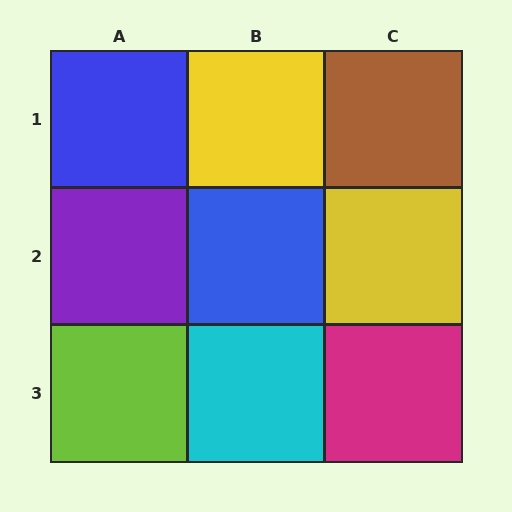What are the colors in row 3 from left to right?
Lime, cyan, magenta.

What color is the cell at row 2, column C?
Yellow.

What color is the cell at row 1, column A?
Blue.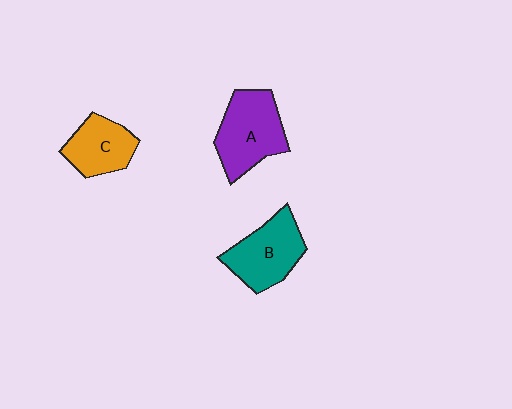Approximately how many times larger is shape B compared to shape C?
Approximately 1.3 times.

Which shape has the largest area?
Shape A (purple).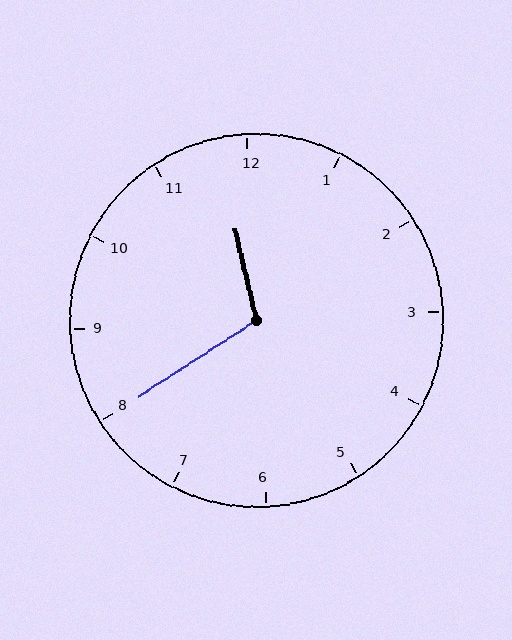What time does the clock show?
11:40.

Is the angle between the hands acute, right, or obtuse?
It is obtuse.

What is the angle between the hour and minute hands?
Approximately 110 degrees.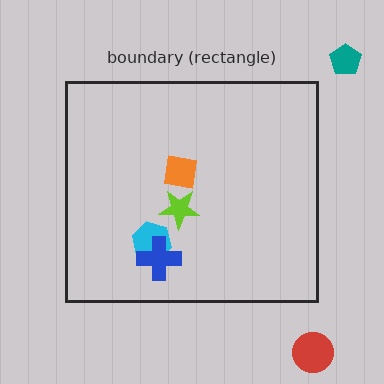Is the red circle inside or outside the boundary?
Outside.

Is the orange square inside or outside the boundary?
Inside.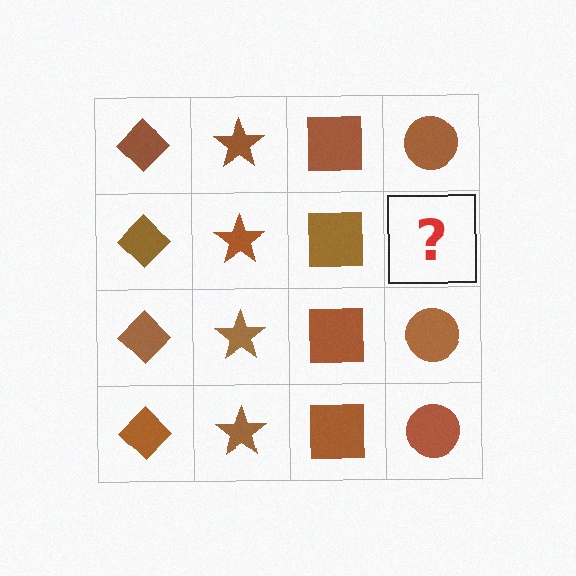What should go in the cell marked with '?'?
The missing cell should contain a brown circle.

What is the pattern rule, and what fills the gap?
The rule is that each column has a consistent shape. The gap should be filled with a brown circle.